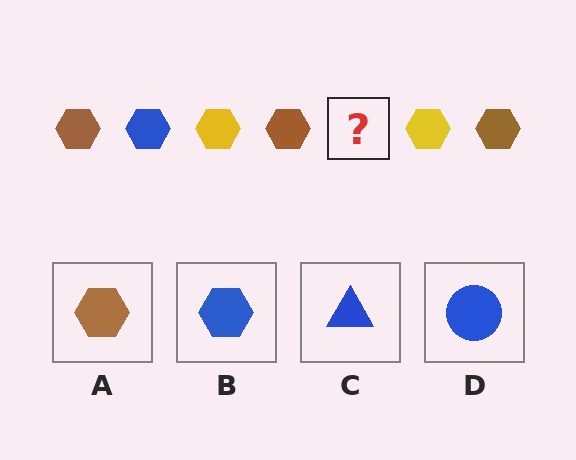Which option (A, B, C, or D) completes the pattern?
B.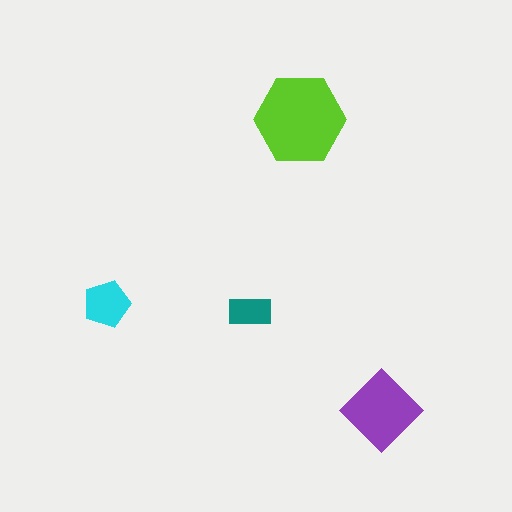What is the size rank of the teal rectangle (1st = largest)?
4th.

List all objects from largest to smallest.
The lime hexagon, the purple diamond, the cyan pentagon, the teal rectangle.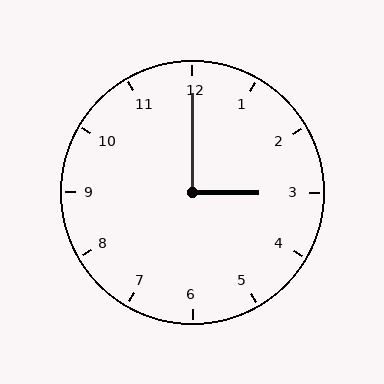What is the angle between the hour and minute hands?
Approximately 90 degrees.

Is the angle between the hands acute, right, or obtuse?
It is right.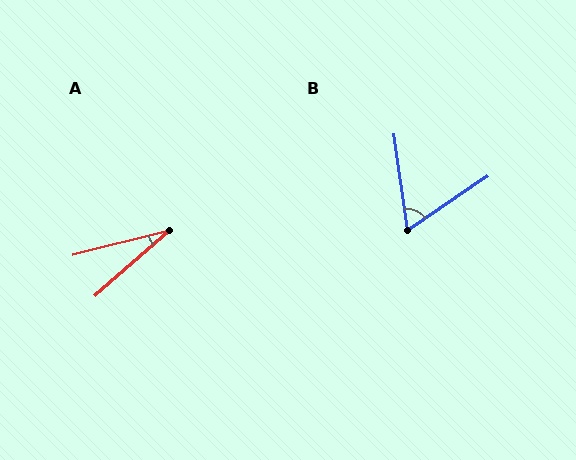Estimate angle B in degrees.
Approximately 64 degrees.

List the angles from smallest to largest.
A (27°), B (64°).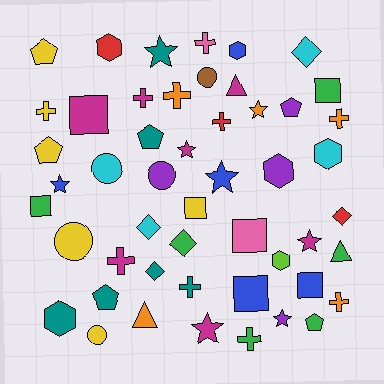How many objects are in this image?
There are 50 objects.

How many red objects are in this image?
There are 3 red objects.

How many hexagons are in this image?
There are 6 hexagons.